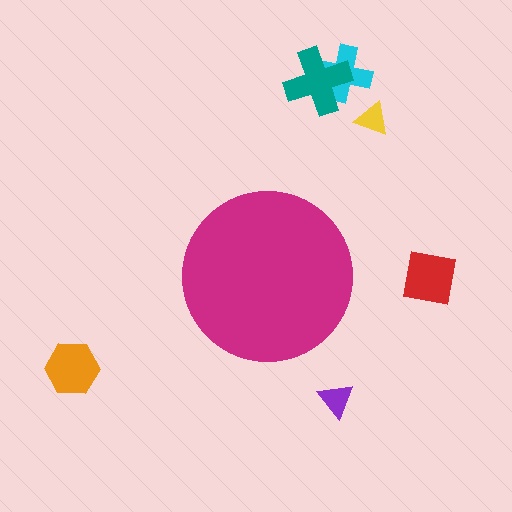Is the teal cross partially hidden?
No, the teal cross is fully visible.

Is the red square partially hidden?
No, the red square is fully visible.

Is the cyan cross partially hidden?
No, the cyan cross is fully visible.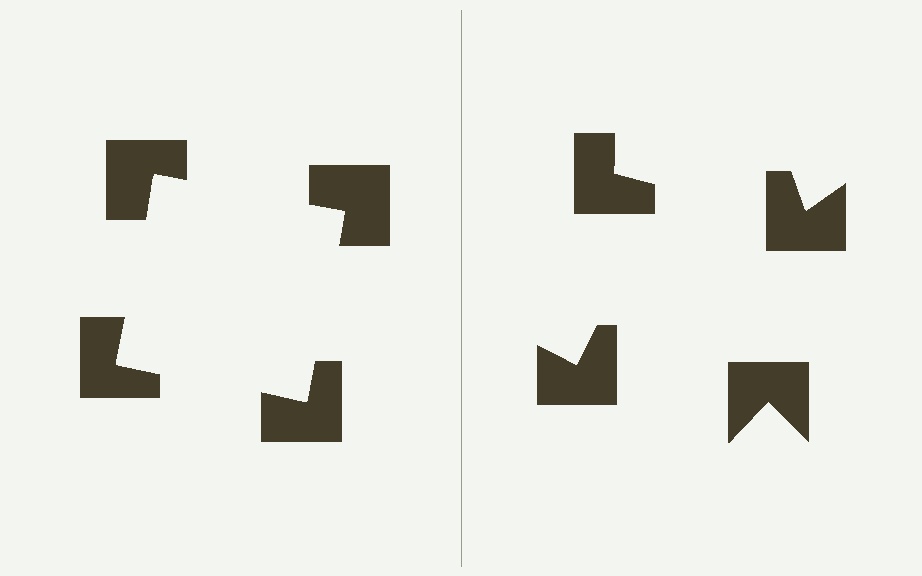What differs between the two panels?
The notched squares are positioned identically on both sides; only the wedge orientations differ. On the left they align to a square; on the right they are misaligned.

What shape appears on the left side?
An illusory square.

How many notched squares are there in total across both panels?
8 — 4 on each side.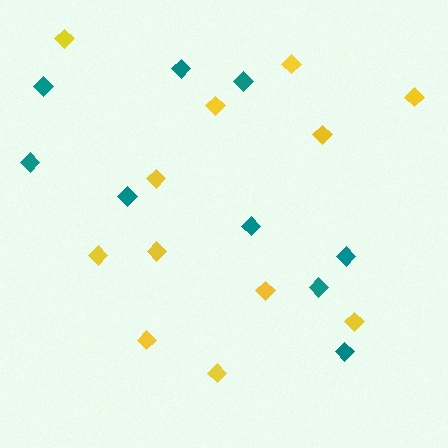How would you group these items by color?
There are 2 groups: one group of teal diamonds (9) and one group of yellow diamonds (12).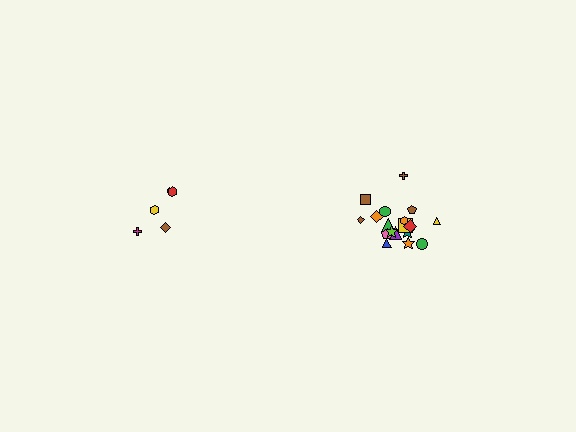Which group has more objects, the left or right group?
The right group.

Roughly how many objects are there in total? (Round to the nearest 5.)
Roughly 25 objects in total.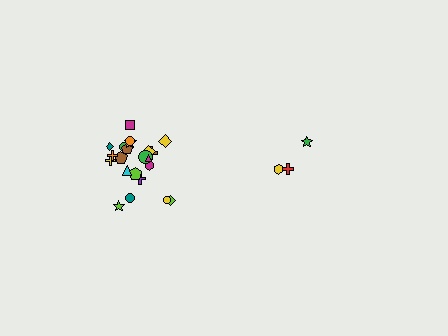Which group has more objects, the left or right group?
The left group.